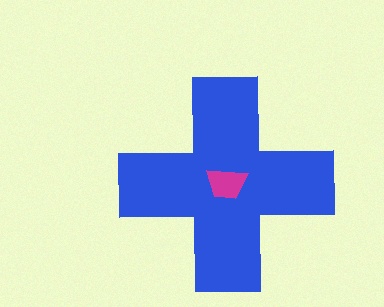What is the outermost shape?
The blue cross.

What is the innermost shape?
The magenta trapezoid.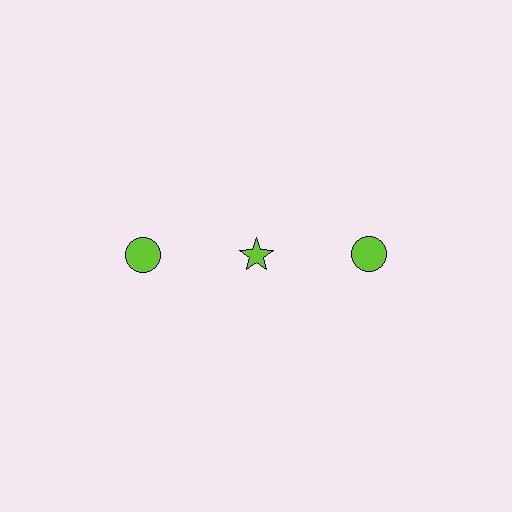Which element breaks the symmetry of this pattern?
The lime star in the top row, second from left column breaks the symmetry. All other shapes are lime circles.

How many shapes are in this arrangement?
There are 3 shapes arranged in a grid pattern.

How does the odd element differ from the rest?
It has a different shape: star instead of circle.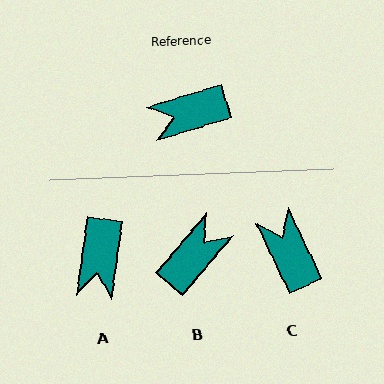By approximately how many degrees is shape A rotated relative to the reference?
Approximately 65 degrees counter-clockwise.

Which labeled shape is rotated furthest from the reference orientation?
B, about 148 degrees away.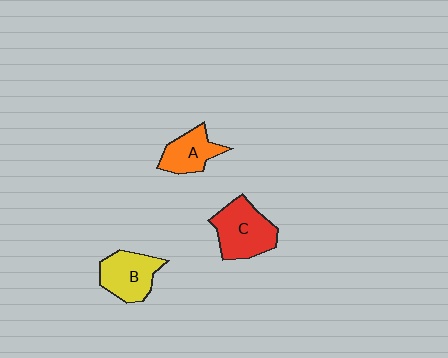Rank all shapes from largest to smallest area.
From largest to smallest: C (red), B (yellow), A (orange).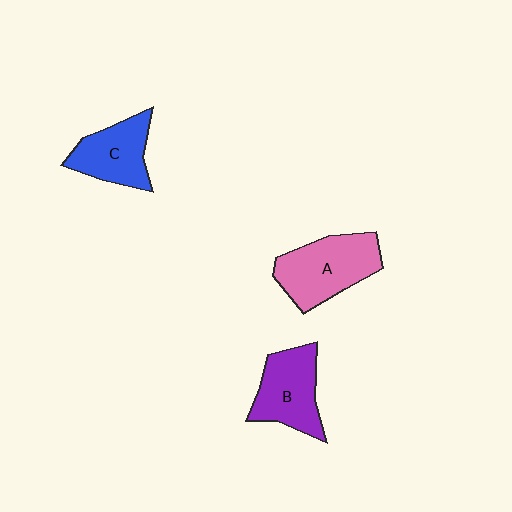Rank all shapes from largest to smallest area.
From largest to smallest: A (pink), B (purple), C (blue).